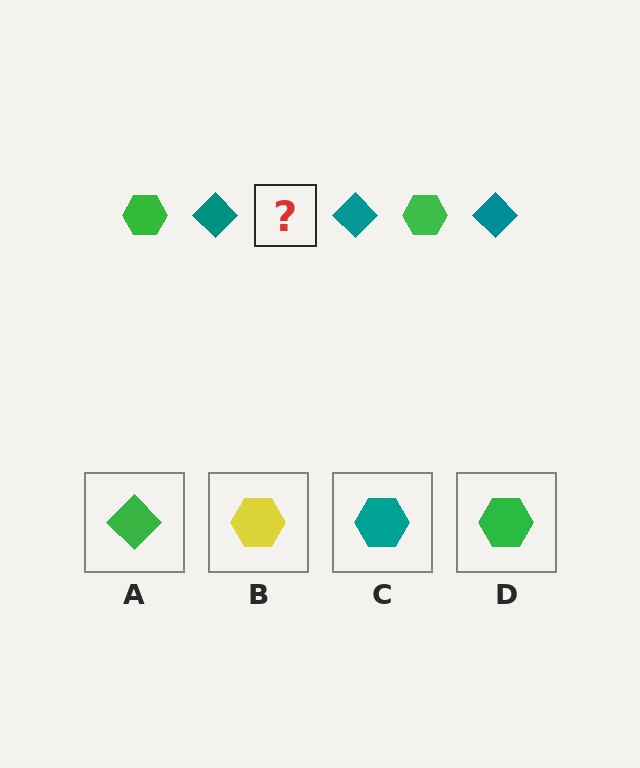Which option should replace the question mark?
Option D.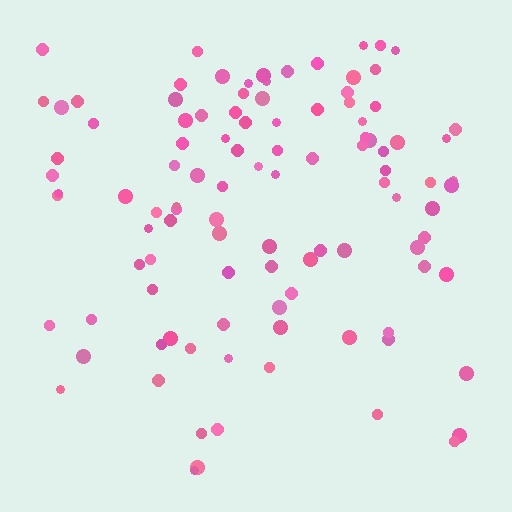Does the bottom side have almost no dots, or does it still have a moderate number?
Still a moderate number, just noticeably fewer than the top.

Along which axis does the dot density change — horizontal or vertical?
Vertical.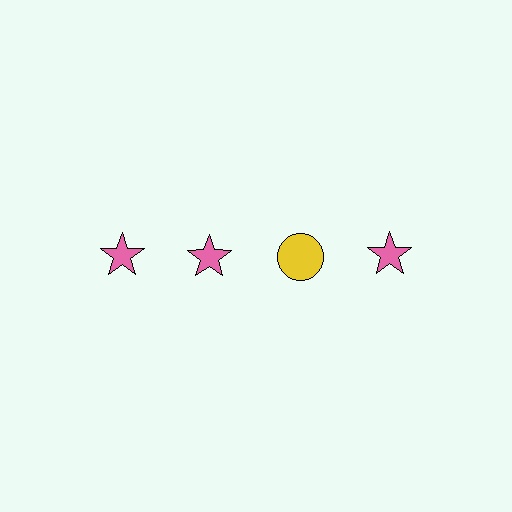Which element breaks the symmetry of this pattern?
The yellow circle in the top row, center column breaks the symmetry. All other shapes are pink stars.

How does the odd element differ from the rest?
It differs in both color (yellow instead of pink) and shape (circle instead of star).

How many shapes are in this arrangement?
There are 4 shapes arranged in a grid pattern.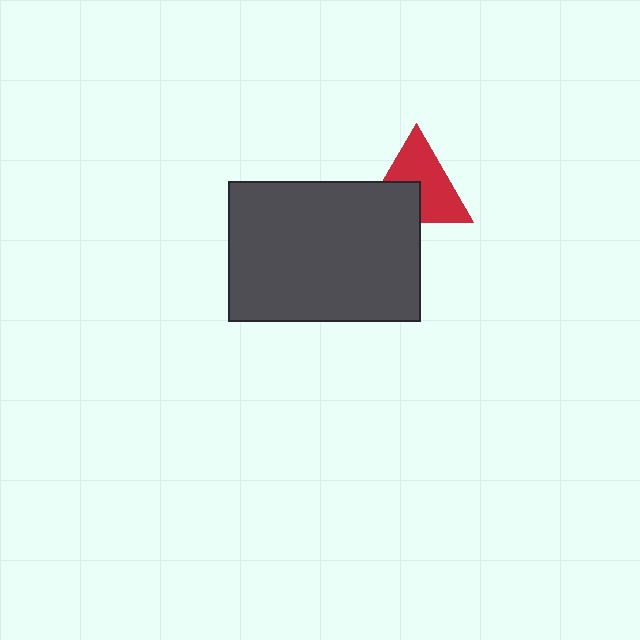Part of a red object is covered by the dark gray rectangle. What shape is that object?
It is a triangle.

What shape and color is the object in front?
The object in front is a dark gray rectangle.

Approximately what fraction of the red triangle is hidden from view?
Roughly 37% of the red triangle is hidden behind the dark gray rectangle.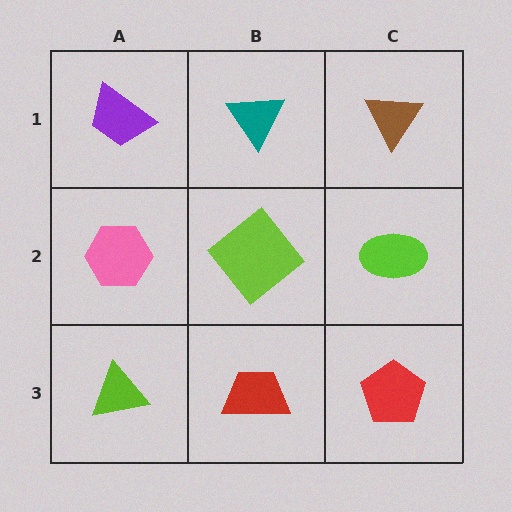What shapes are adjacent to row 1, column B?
A lime diamond (row 2, column B), a purple trapezoid (row 1, column A), a brown triangle (row 1, column C).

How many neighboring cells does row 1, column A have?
2.